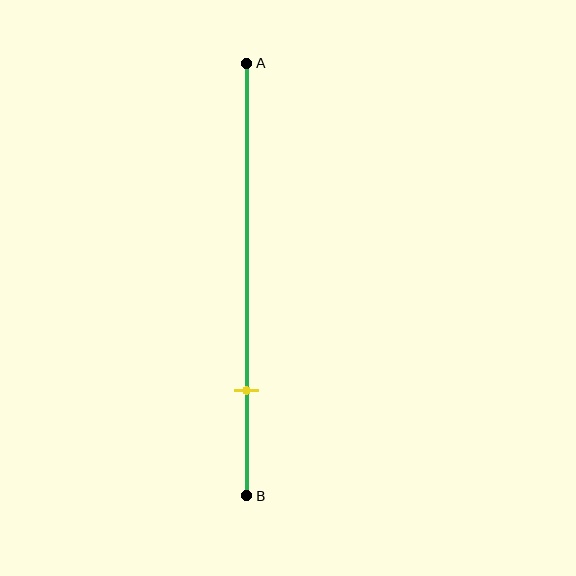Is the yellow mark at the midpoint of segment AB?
No, the mark is at about 75% from A, not at the 50% midpoint.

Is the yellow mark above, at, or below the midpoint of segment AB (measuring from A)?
The yellow mark is below the midpoint of segment AB.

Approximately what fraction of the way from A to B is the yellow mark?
The yellow mark is approximately 75% of the way from A to B.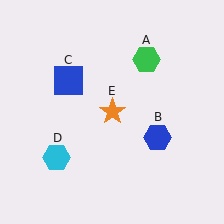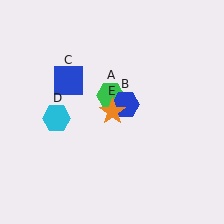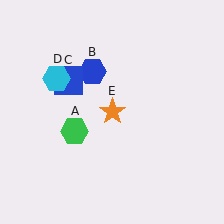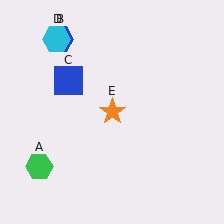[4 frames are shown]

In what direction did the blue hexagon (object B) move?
The blue hexagon (object B) moved up and to the left.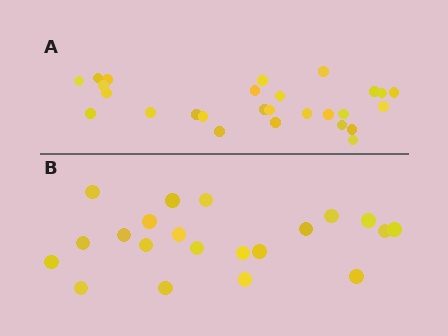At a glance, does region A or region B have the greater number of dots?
Region A (the top region) has more dots.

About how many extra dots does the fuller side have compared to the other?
Region A has about 6 more dots than region B.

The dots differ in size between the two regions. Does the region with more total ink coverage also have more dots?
No. Region B has more total ink coverage because its dots are larger, but region A actually contains more individual dots. Total area can be misleading — the number of items is what matters here.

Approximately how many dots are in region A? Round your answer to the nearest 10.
About 30 dots. (The exact count is 27, which rounds to 30.)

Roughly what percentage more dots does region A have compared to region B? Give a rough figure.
About 30% more.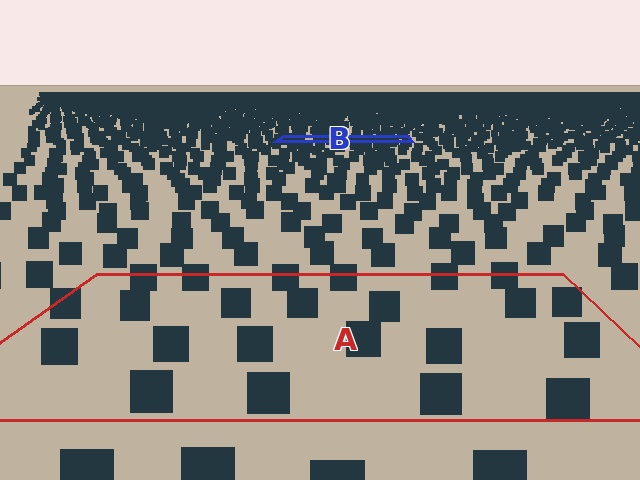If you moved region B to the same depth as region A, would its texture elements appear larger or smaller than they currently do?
They would appear larger. At a closer depth, the same texture elements are projected at a bigger on-screen size.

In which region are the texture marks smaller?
The texture marks are smaller in region B, because it is farther away.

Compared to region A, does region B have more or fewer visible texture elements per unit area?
Region B has more texture elements per unit area — they are packed more densely because it is farther away.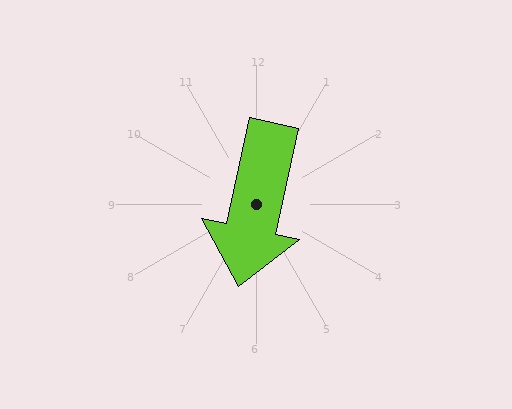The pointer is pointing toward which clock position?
Roughly 6 o'clock.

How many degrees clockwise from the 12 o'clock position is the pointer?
Approximately 192 degrees.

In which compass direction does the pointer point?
South.